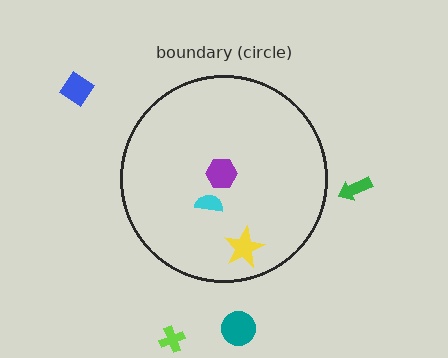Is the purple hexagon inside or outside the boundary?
Inside.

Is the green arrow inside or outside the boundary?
Outside.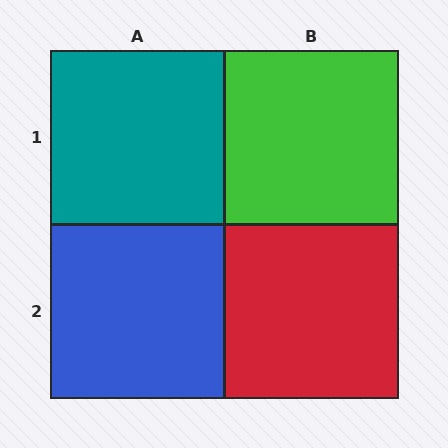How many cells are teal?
1 cell is teal.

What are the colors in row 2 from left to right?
Blue, red.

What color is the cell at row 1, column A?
Teal.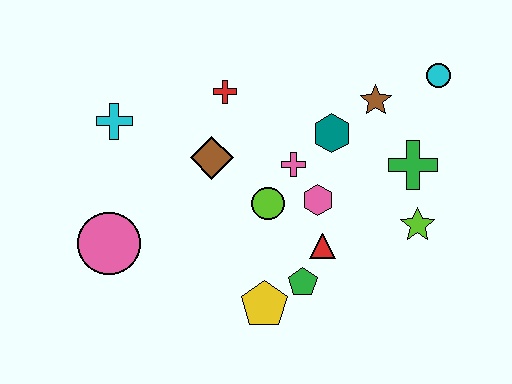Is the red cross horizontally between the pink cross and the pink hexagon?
No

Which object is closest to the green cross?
The lime star is closest to the green cross.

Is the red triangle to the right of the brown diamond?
Yes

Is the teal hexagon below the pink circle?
No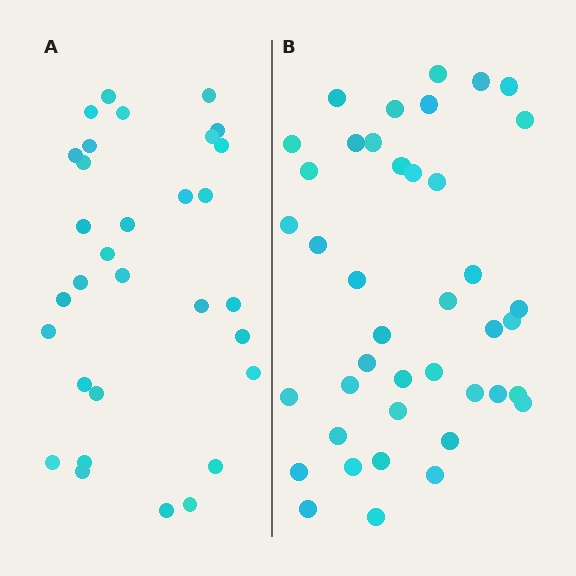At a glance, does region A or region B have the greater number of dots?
Region B (the right region) has more dots.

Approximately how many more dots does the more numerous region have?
Region B has roughly 10 or so more dots than region A.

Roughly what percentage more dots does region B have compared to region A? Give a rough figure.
About 30% more.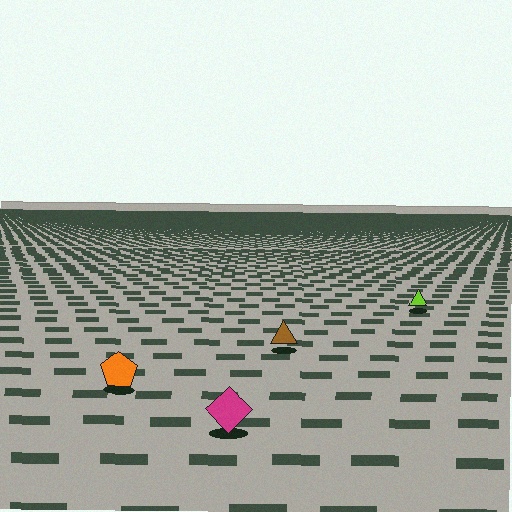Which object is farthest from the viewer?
The lime triangle is farthest from the viewer. It appears smaller and the ground texture around it is denser.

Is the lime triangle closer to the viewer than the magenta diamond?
No. The magenta diamond is closer — you can tell from the texture gradient: the ground texture is coarser near it.